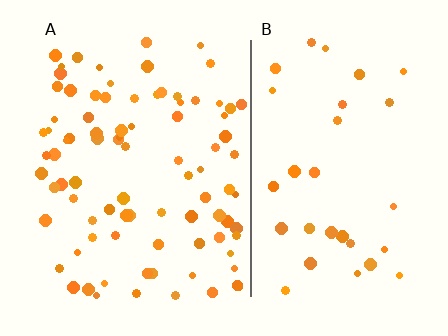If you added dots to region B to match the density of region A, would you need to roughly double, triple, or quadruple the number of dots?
Approximately triple.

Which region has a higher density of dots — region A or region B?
A (the left).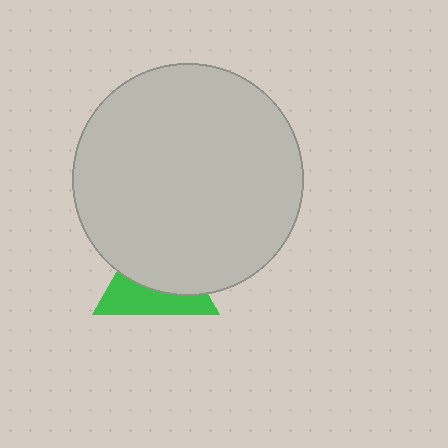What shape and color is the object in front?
The object in front is a light gray circle.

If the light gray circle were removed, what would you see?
You would see the complete green triangle.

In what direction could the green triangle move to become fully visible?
The green triangle could move down. That would shift it out from behind the light gray circle entirely.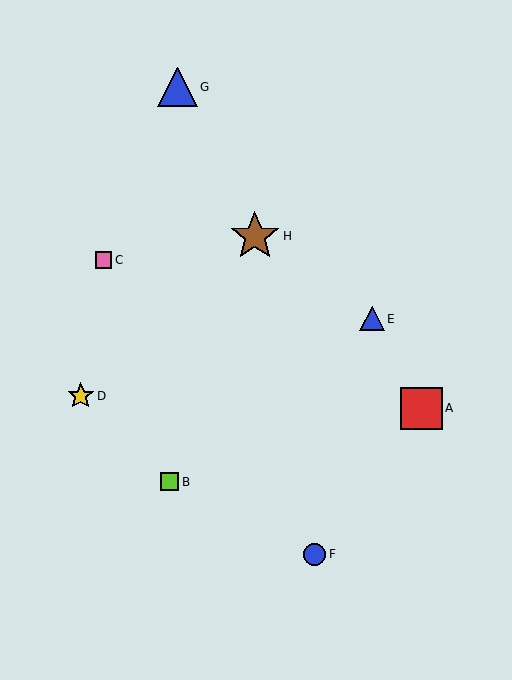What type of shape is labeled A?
Shape A is a red square.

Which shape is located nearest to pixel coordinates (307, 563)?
The blue circle (labeled F) at (315, 554) is nearest to that location.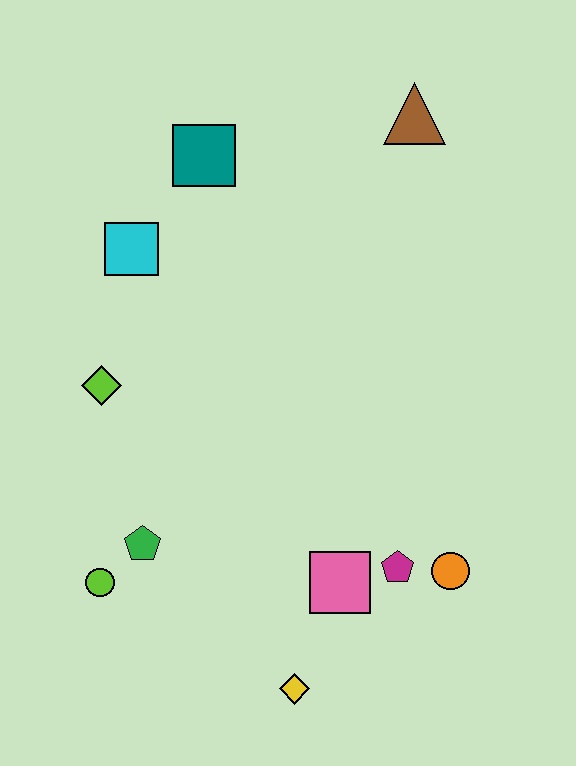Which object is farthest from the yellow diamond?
The brown triangle is farthest from the yellow diamond.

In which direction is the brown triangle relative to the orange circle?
The brown triangle is above the orange circle.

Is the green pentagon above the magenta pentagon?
Yes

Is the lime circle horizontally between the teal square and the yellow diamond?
No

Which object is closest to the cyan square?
The teal square is closest to the cyan square.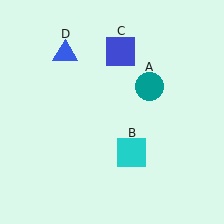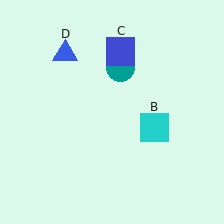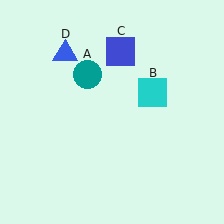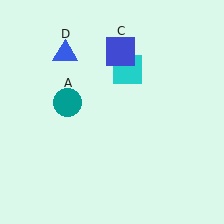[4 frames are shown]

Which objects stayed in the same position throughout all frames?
Blue square (object C) and blue triangle (object D) remained stationary.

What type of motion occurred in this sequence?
The teal circle (object A), cyan square (object B) rotated counterclockwise around the center of the scene.